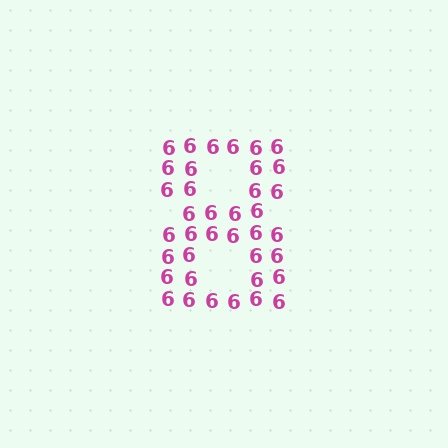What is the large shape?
The large shape is the digit 8.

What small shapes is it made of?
It is made of small digit 6's.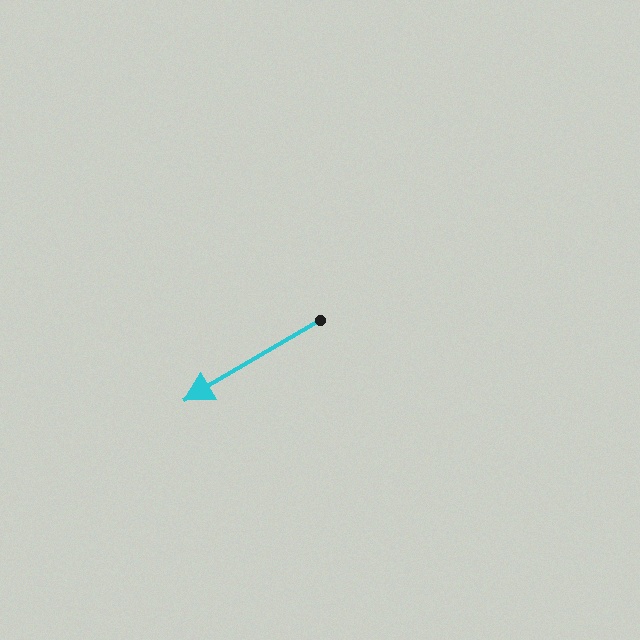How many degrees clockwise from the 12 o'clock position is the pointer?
Approximately 240 degrees.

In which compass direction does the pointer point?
Southwest.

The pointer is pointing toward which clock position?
Roughly 8 o'clock.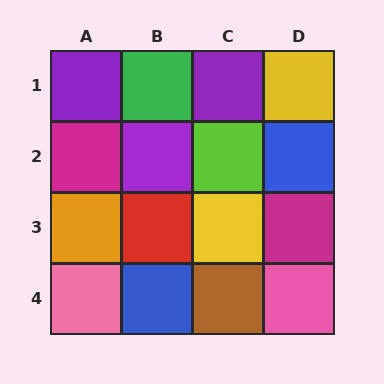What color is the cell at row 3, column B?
Red.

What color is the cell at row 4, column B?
Blue.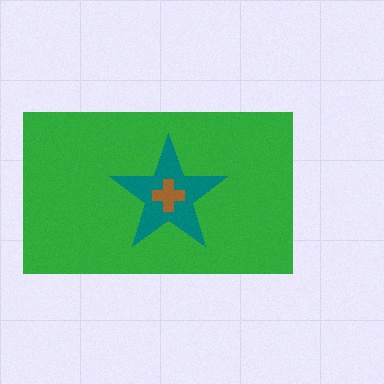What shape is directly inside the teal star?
The brown cross.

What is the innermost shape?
The brown cross.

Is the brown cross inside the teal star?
Yes.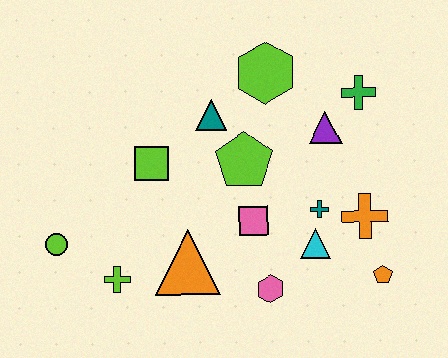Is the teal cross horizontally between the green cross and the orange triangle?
Yes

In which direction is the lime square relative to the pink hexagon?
The lime square is above the pink hexagon.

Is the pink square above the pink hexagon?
Yes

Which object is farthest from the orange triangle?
The green cross is farthest from the orange triangle.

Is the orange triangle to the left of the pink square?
Yes